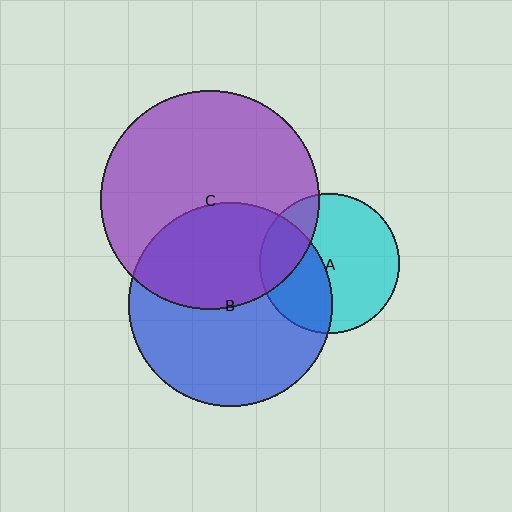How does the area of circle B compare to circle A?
Approximately 2.1 times.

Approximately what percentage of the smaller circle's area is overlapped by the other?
Approximately 20%.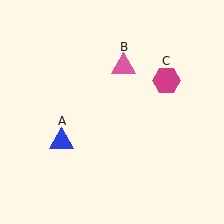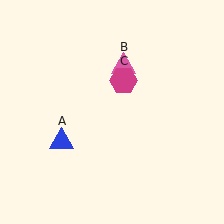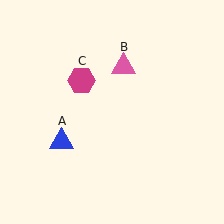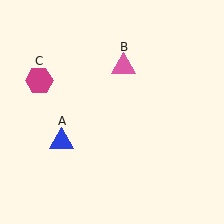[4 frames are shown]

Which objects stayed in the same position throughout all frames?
Blue triangle (object A) and pink triangle (object B) remained stationary.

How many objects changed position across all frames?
1 object changed position: magenta hexagon (object C).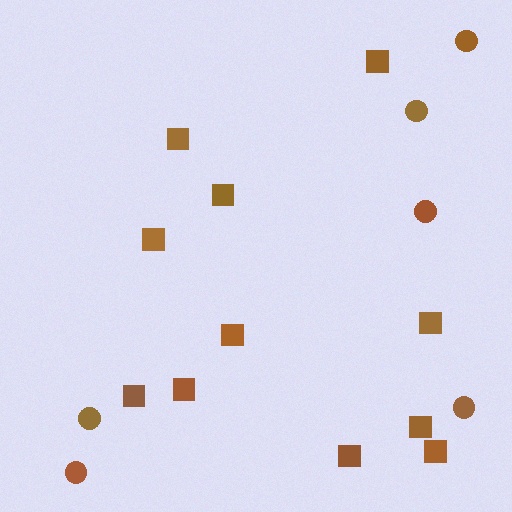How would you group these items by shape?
There are 2 groups: one group of squares (11) and one group of circles (6).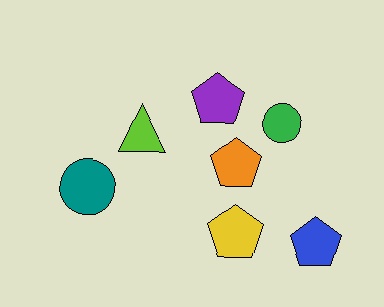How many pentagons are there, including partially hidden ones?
There are 4 pentagons.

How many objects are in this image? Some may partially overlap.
There are 7 objects.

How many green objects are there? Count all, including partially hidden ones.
There is 1 green object.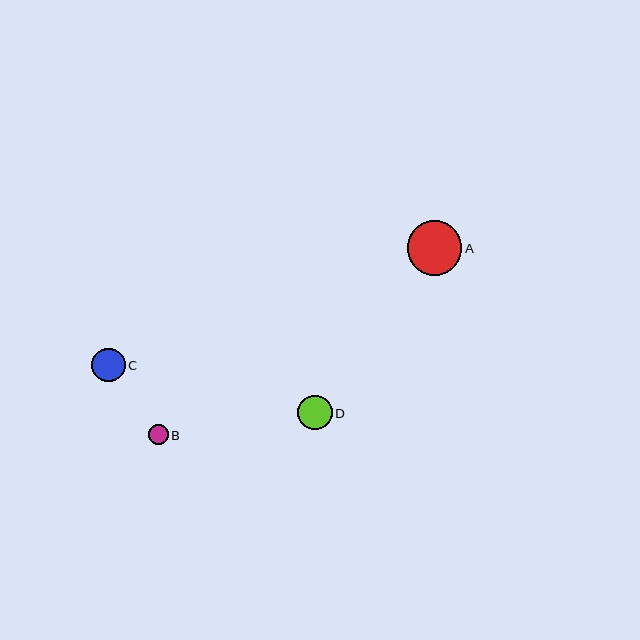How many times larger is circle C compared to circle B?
Circle C is approximately 1.7 times the size of circle B.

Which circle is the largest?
Circle A is the largest with a size of approximately 54 pixels.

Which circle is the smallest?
Circle B is the smallest with a size of approximately 20 pixels.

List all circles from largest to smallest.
From largest to smallest: A, D, C, B.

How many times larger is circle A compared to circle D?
Circle A is approximately 1.6 times the size of circle D.